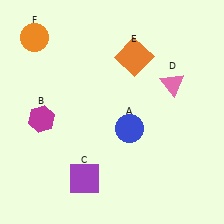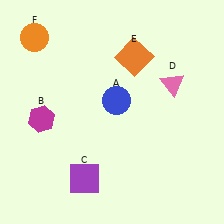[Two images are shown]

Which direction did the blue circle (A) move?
The blue circle (A) moved up.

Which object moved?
The blue circle (A) moved up.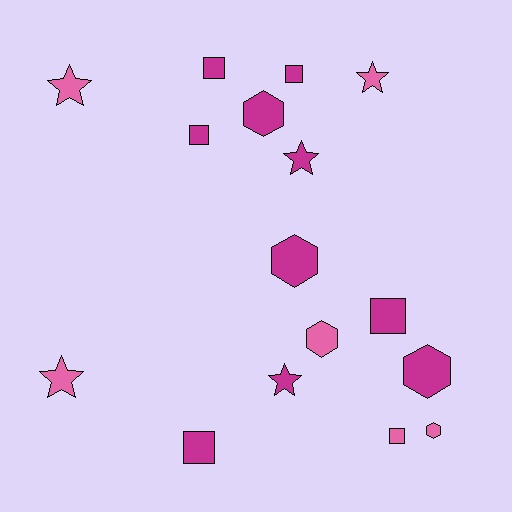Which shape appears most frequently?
Square, with 6 objects.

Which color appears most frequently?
Magenta, with 10 objects.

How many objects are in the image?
There are 16 objects.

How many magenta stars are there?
There are 2 magenta stars.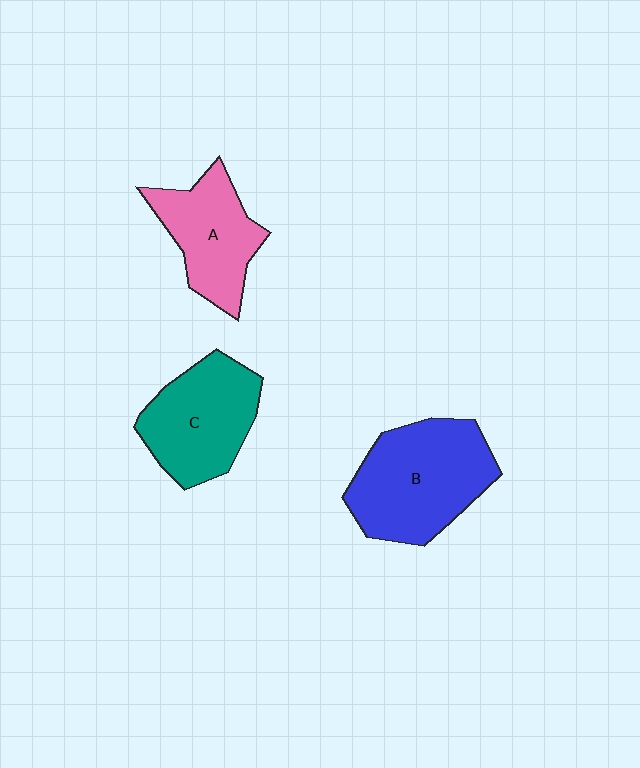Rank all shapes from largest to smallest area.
From largest to smallest: B (blue), C (teal), A (pink).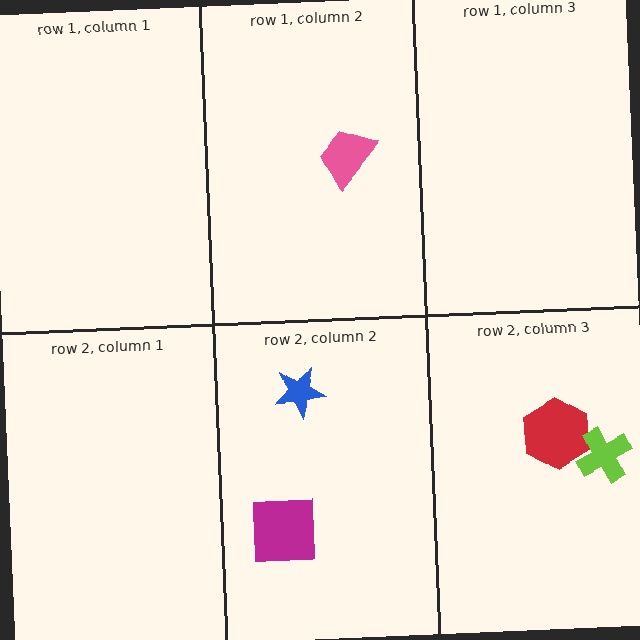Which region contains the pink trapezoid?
The row 1, column 2 region.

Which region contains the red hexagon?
The row 2, column 3 region.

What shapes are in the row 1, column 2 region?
The pink trapezoid.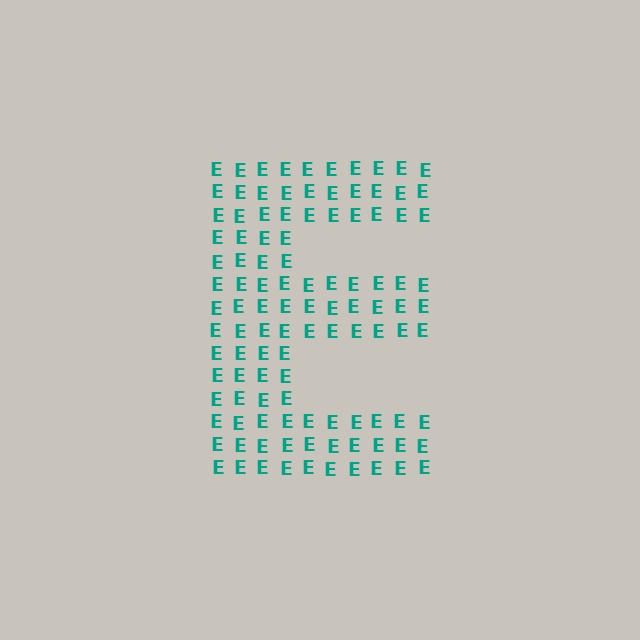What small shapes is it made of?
It is made of small letter E's.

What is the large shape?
The large shape is the letter E.